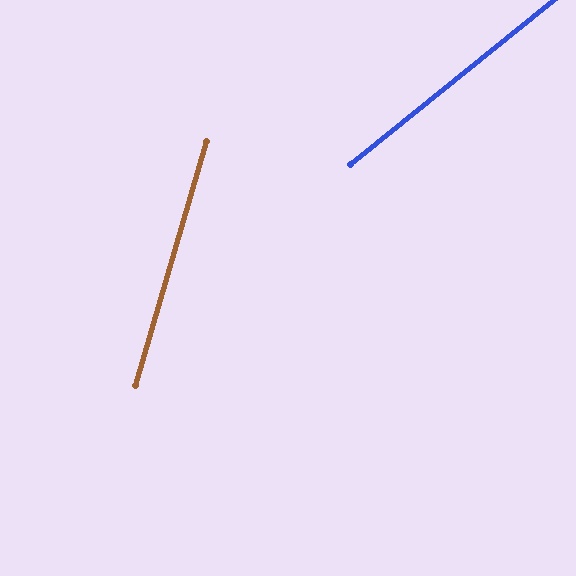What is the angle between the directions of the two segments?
Approximately 35 degrees.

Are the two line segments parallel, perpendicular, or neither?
Neither parallel nor perpendicular — they differ by about 35°.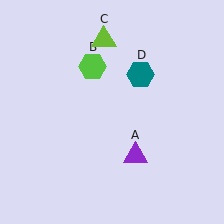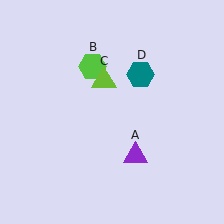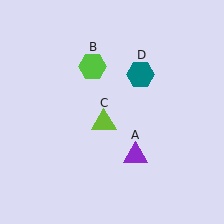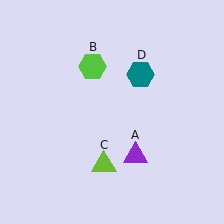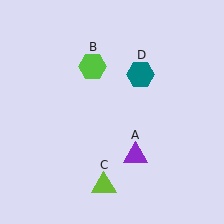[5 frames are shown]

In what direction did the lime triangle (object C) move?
The lime triangle (object C) moved down.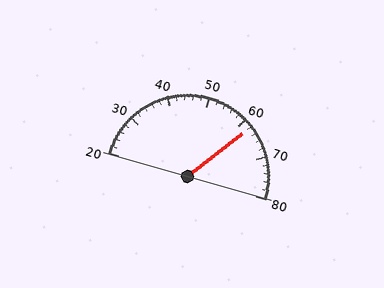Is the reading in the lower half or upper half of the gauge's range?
The reading is in the upper half of the range (20 to 80).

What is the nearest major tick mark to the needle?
The nearest major tick mark is 60.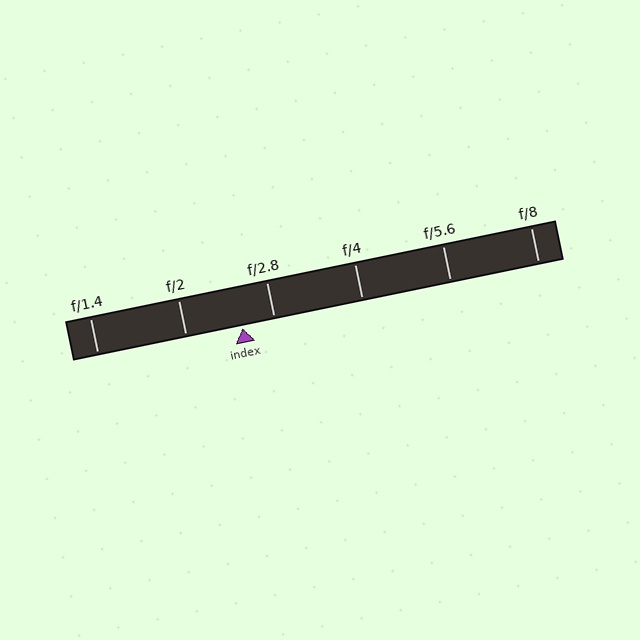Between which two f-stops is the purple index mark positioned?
The index mark is between f/2 and f/2.8.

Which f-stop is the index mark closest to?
The index mark is closest to f/2.8.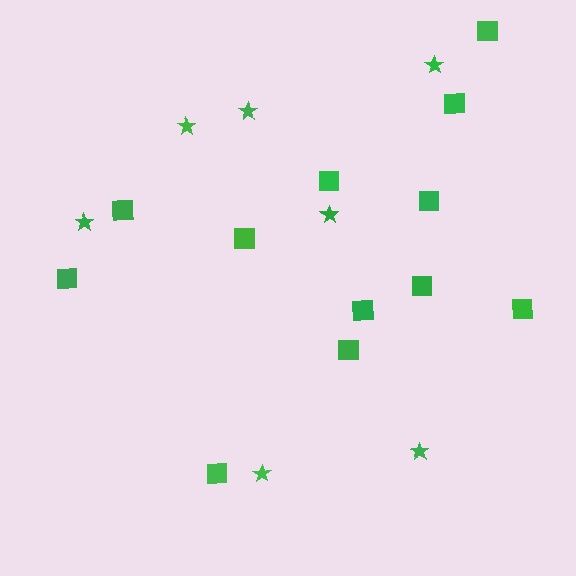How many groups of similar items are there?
There are 2 groups: one group of stars (7) and one group of squares (12).